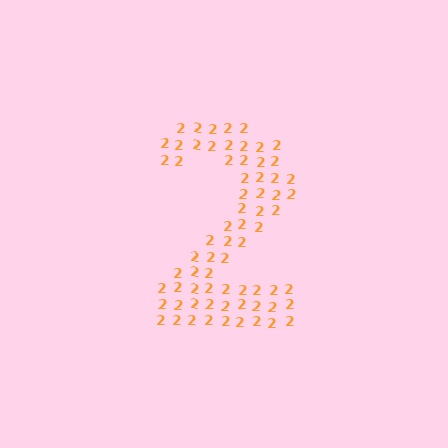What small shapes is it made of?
It is made of small digit 2's.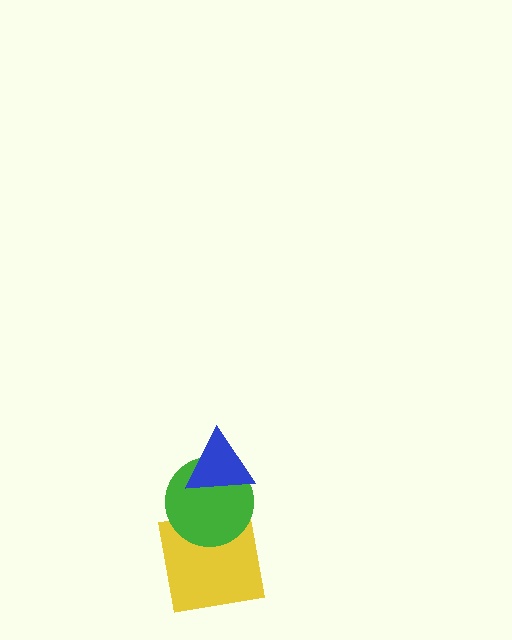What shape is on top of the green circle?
The blue triangle is on top of the green circle.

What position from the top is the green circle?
The green circle is 2nd from the top.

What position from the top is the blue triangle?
The blue triangle is 1st from the top.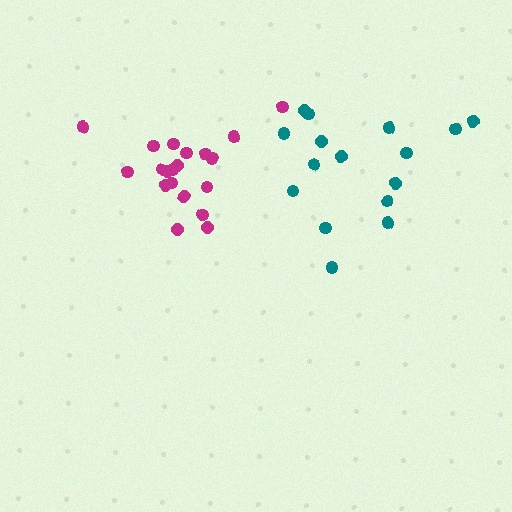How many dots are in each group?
Group 1: 16 dots, Group 2: 20 dots (36 total).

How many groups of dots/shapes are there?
There are 2 groups.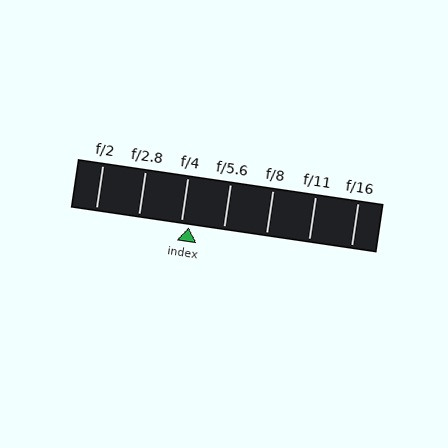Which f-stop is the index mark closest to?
The index mark is closest to f/4.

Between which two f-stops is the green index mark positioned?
The index mark is between f/4 and f/5.6.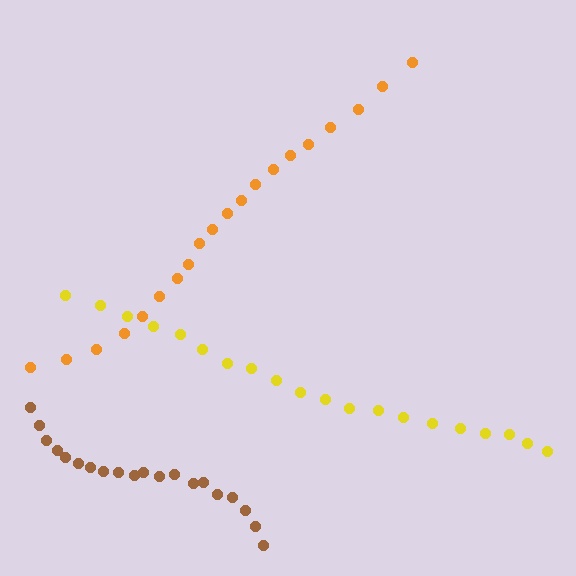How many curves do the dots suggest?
There are 3 distinct paths.